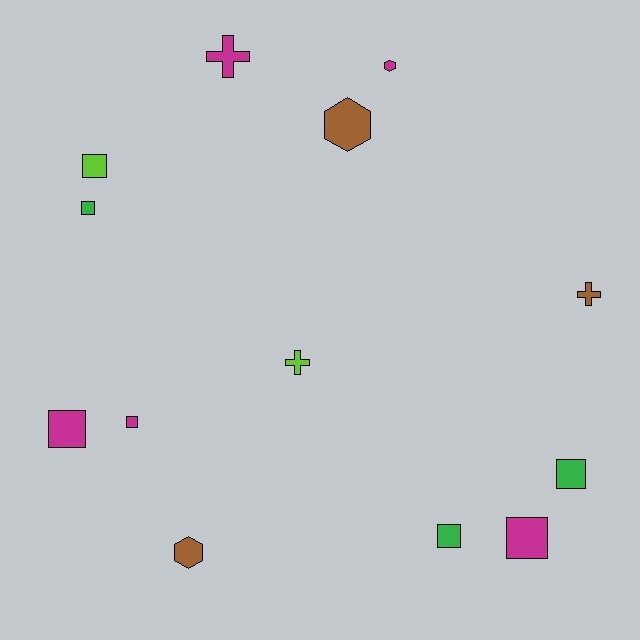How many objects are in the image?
There are 13 objects.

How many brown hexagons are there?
There are 2 brown hexagons.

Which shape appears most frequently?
Square, with 7 objects.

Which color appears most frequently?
Magenta, with 5 objects.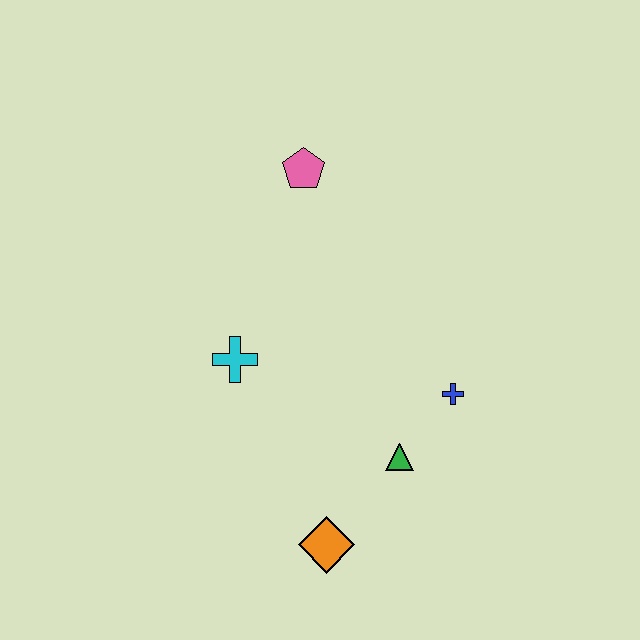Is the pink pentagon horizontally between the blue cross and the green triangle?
No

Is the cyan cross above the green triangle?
Yes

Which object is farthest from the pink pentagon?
The orange diamond is farthest from the pink pentagon.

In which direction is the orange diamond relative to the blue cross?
The orange diamond is below the blue cross.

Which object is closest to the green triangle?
The blue cross is closest to the green triangle.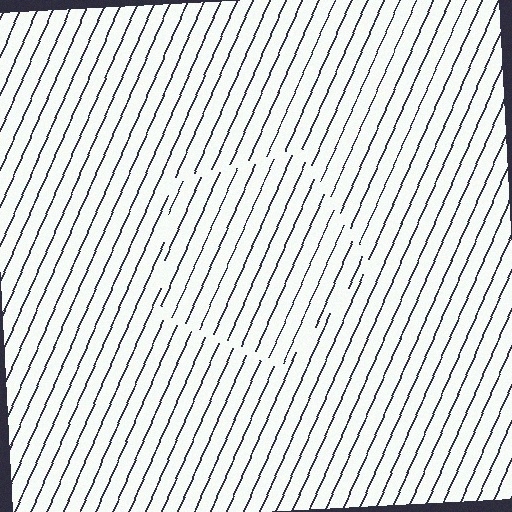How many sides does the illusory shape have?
5 sides — the line-ends trace a pentagon.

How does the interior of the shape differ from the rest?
The interior of the shape contains the same grating, shifted by half a period — the contour is defined by the phase discontinuity where line-ends from the inner and outer gratings abut.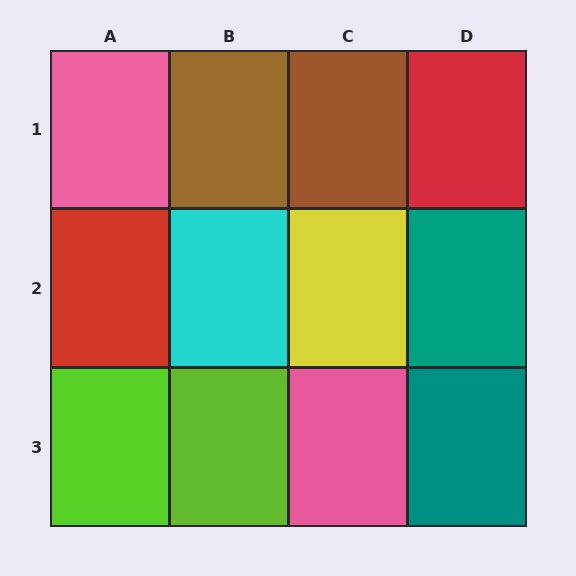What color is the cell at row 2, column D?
Teal.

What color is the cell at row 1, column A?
Pink.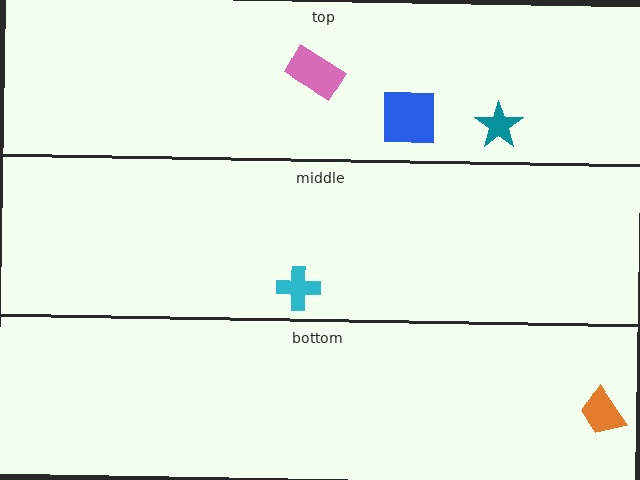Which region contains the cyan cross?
The middle region.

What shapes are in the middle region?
The cyan cross.